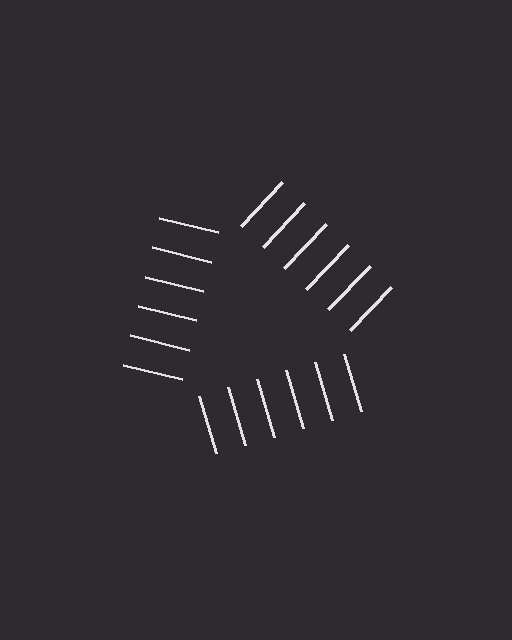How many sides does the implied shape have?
3 sides — the line-ends trace a triangle.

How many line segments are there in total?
18 — 6 along each of the 3 edges.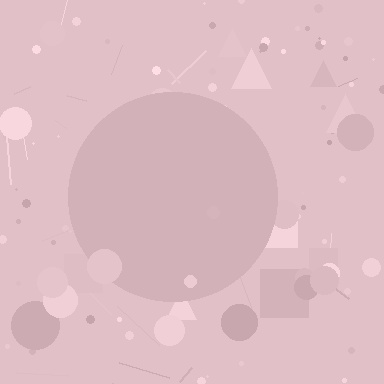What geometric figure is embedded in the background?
A circle is embedded in the background.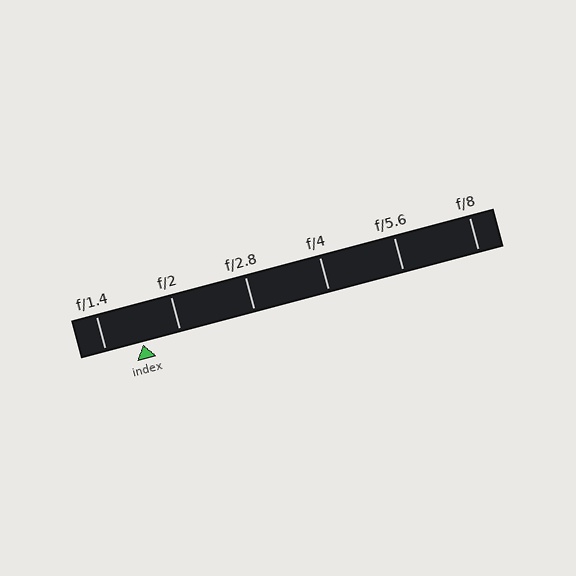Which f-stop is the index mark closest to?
The index mark is closest to f/1.4.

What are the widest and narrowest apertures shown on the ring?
The widest aperture shown is f/1.4 and the narrowest is f/8.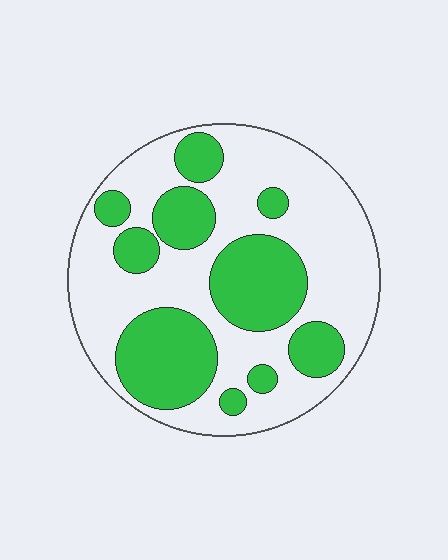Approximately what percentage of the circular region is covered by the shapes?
Approximately 35%.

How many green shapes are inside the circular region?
10.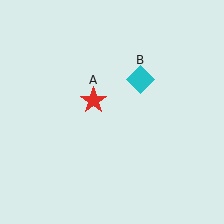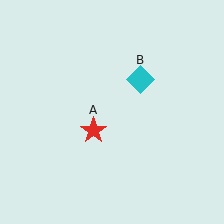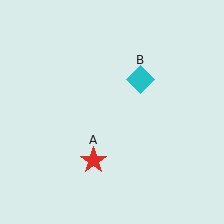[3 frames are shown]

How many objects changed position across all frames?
1 object changed position: red star (object A).